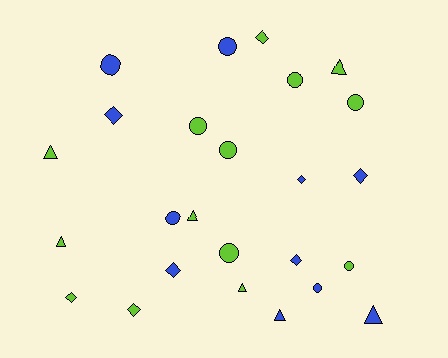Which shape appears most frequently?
Circle, with 10 objects.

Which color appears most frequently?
Lime, with 14 objects.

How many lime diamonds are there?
There are 3 lime diamonds.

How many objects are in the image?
There are 25 objects.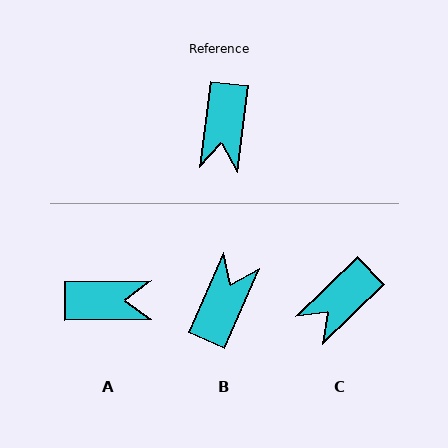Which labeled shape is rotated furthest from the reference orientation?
B, about 164 degrees away.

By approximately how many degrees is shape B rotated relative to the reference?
Approximately 164 degrees counter-clockwise.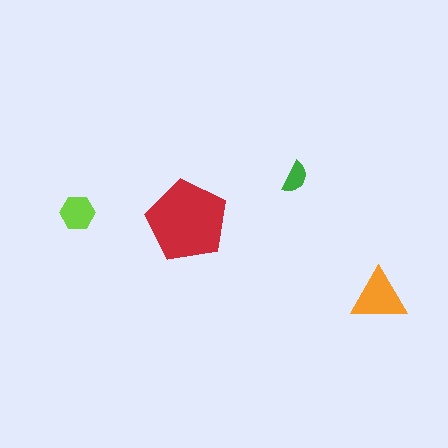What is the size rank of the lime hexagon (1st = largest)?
3rd.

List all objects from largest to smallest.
The red pentagon, the orange triangle, the lime hexagon, the green semicircle.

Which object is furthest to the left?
The lime hexagon is leftmost.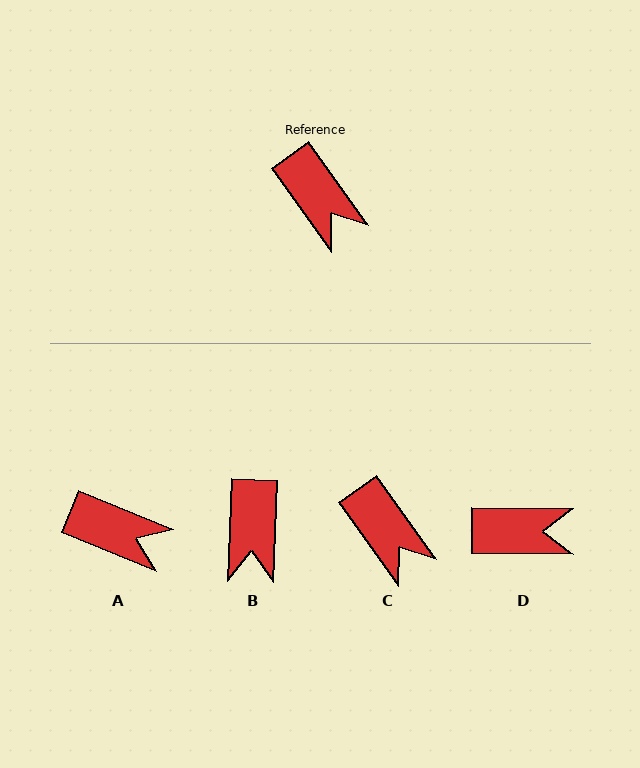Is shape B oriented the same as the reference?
No, it is off by about 37 degrees.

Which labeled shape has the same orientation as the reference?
C.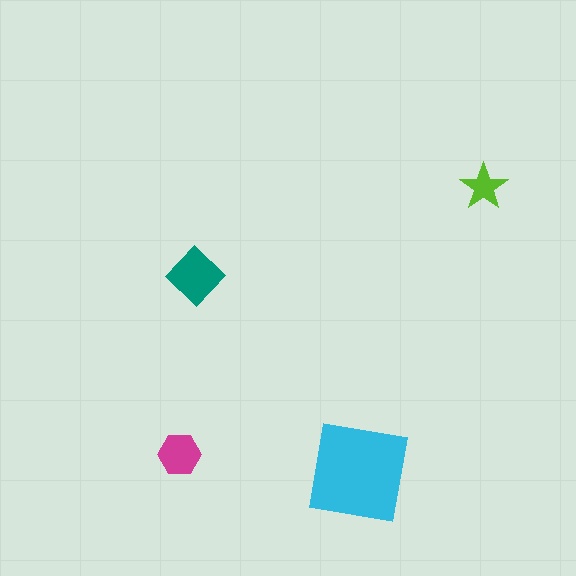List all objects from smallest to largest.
The lime star, the magenta hexagon, the teal diamond, the cyan square.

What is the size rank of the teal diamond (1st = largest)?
2nd.